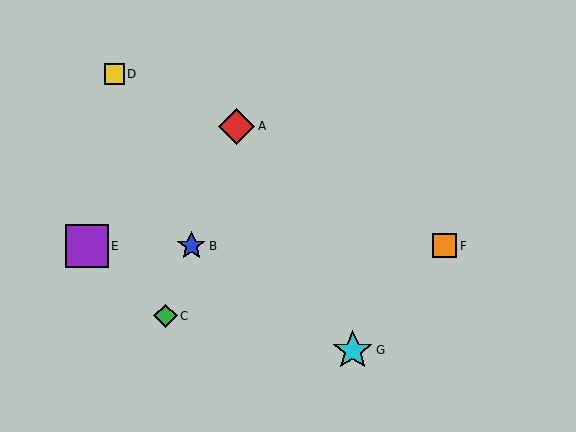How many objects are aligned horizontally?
3 objects (B, E, F) are aligned horizontally.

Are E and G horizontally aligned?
No, E is at y≈246 and G is at y≈350.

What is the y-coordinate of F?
Object F is at y≈246.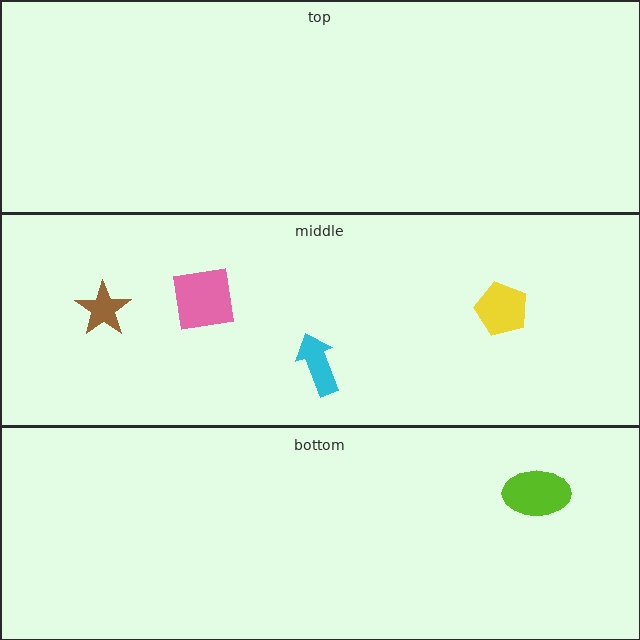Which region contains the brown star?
The middle region.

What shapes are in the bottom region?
The lime ellipse.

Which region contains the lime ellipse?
The bottom region.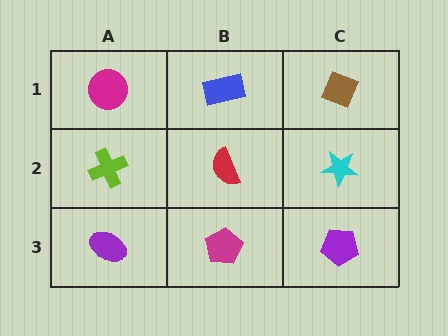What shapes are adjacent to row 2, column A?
A magenta circle (row 1, column A), a purple ellipse (row 3, column A), a red semicircle (row 2, column B).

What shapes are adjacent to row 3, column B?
A red semicircle (row 2, column B), a purple ellipse (row 3, column A), a purple pentagon (row 3, column C).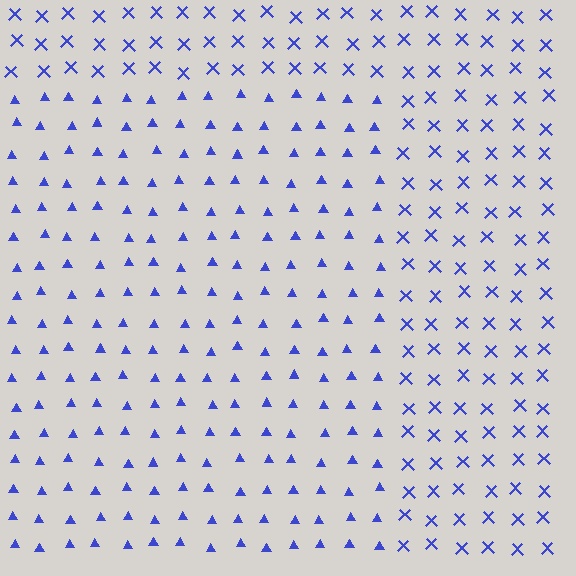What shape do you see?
I see a rectangle.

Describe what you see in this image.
The image is filled with small blue elements arranged in a uniform grid. A rectangle-shaped region contains triangles, while the surrounding area contains X marks. The boundary is defined purely by the change in element shape.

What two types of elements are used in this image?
The image uses triangles inside the rectangle region and X marks outside it.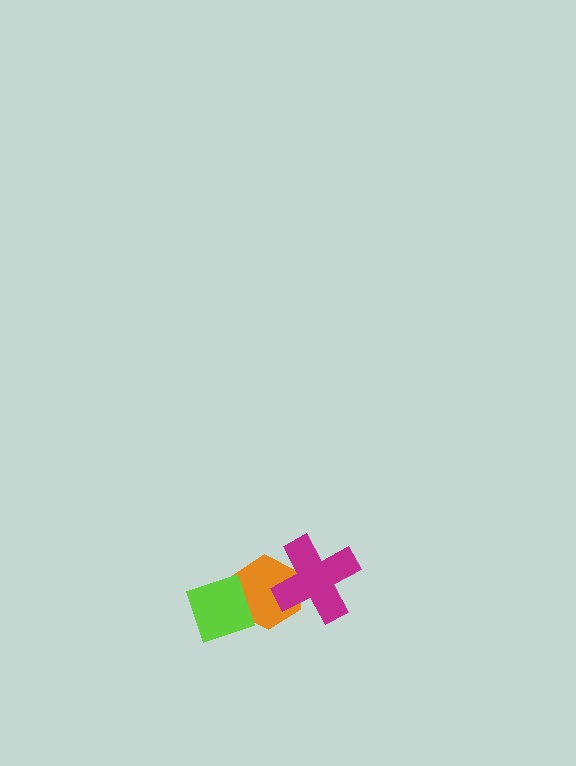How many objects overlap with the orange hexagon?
2 objects overlap with the orange hexagon.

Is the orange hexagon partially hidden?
Yes, it is partially covered by another shape.